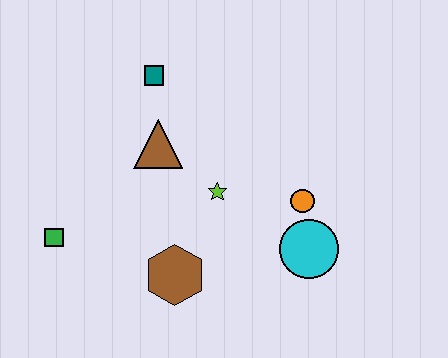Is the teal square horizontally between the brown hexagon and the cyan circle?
No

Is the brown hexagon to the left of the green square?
No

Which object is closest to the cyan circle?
The orange circle is closest to the cyan circle.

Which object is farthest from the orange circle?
The green square is farthest from the orange circle.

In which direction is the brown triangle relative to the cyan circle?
The brown triangle is to the left of the cyan circle.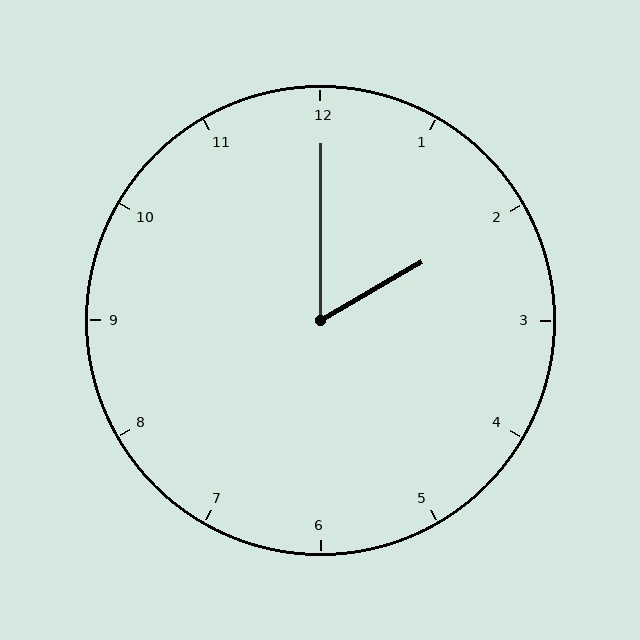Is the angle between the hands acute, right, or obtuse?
It is acute.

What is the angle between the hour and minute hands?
Approximately 60 degrees.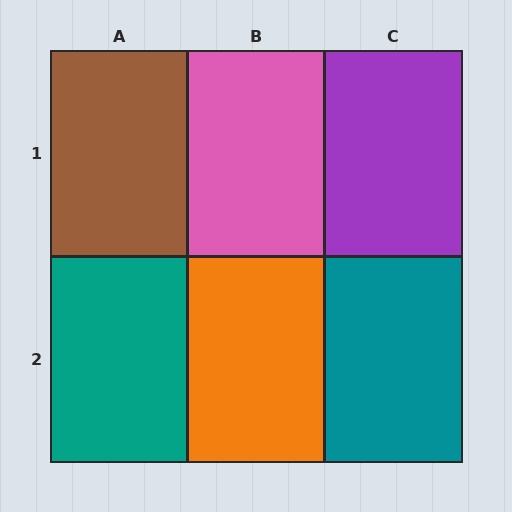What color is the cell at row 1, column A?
Brown.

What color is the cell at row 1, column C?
Purple.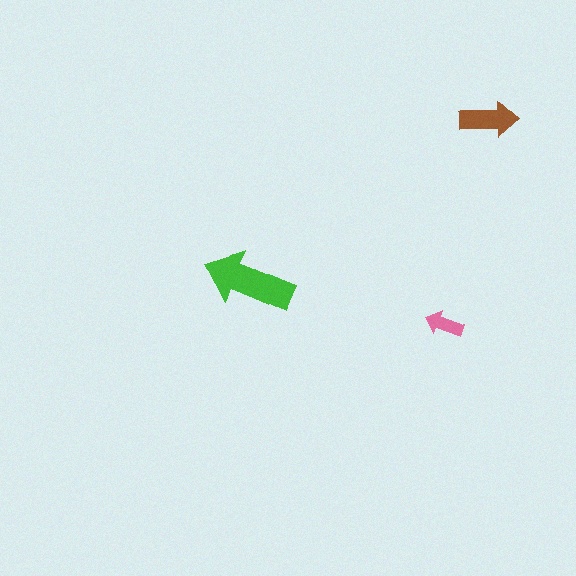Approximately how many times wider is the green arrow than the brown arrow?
About 1.5 times wider.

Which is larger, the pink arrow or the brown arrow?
The brown one.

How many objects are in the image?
There are 3 objects in the image.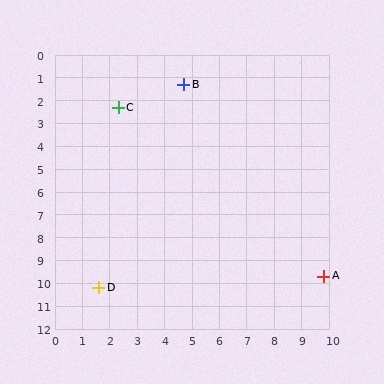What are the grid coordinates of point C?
Point C is at approximately (2.3, 2.3).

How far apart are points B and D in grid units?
Points B and D are about 9.4 grid units apart.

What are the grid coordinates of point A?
Point A is at approximately (9.8, 9.7).